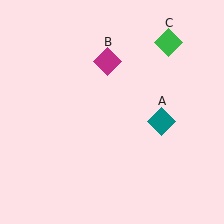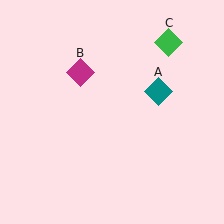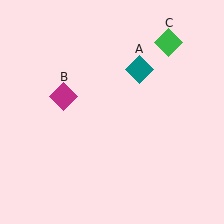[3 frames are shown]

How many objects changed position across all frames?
2 objects changed position: teal diamond (object A), magenta diamond (object B).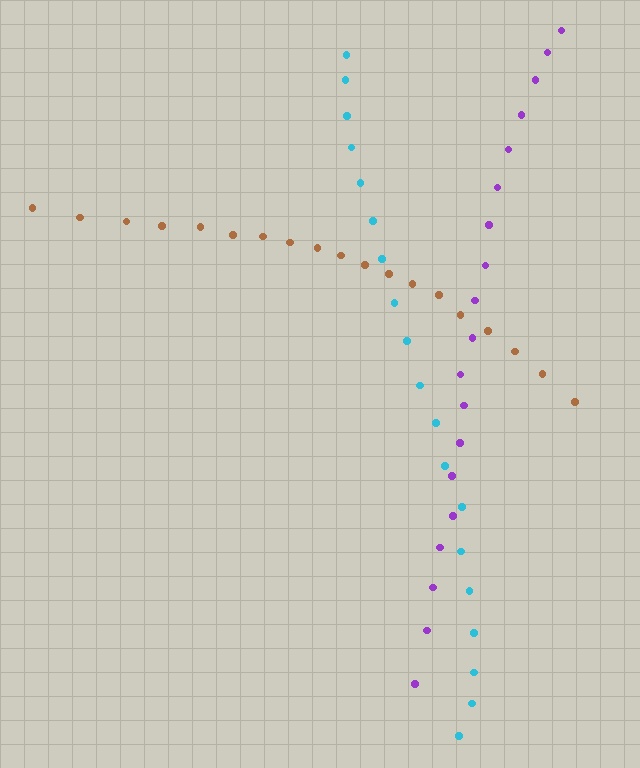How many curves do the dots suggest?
There are 3 distinct paths.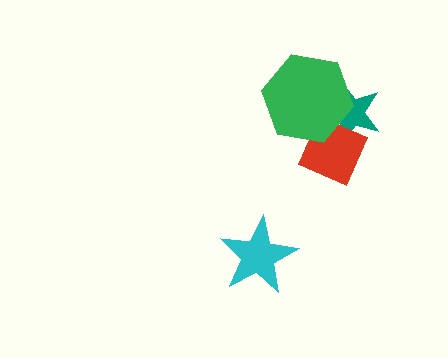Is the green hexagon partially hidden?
No, no other shape covers it.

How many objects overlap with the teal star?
2 objects overlap with the teal star.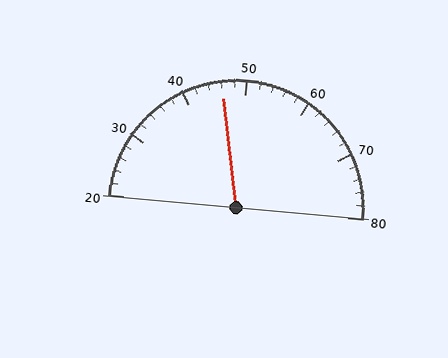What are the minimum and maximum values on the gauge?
The gauge ranges from 20 to 80.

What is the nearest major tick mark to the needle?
The nearest major tick mark is 50.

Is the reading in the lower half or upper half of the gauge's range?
The reading is in the lower half of the range (20 to 80).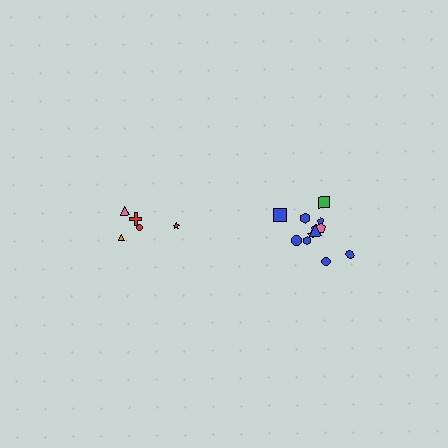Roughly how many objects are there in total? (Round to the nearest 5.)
Roughly 15 objects in total.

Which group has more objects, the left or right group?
The right group.